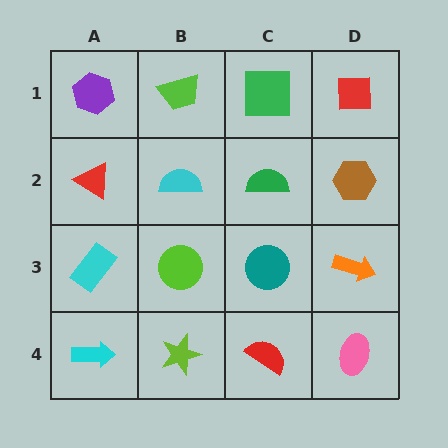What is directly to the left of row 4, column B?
A cyan arrow.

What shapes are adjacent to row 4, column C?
A teal circle (row 3, column C), a lime star (row 4, column B), a pink ellipse (row 4, column D).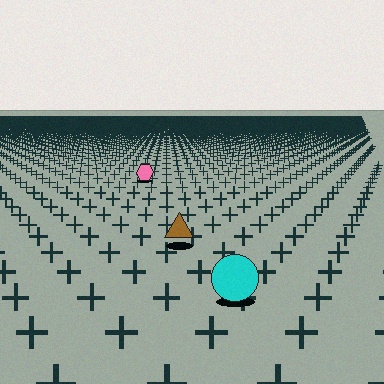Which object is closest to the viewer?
The cyan circle is closest. The texture marks near it are larger and more spread out.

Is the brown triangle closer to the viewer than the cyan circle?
No. The cyan circle is closer — you can tell from the texture gradient: the ground texture is coarser near it.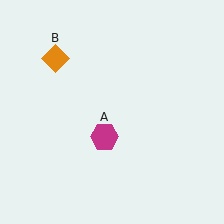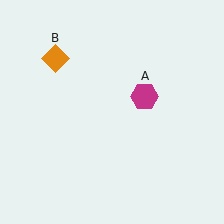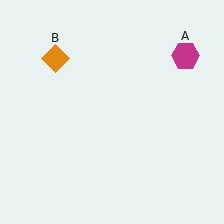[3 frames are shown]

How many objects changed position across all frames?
1 object changed position: magenta hexagon (object A).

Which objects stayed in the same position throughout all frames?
Orange diamond (object B) remained stationary.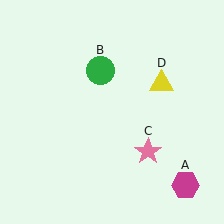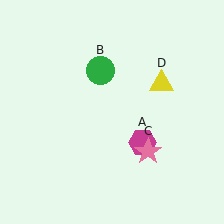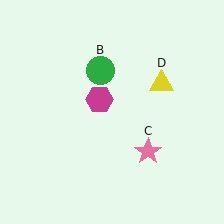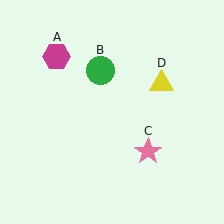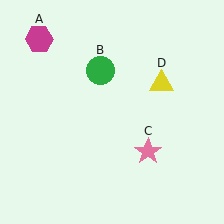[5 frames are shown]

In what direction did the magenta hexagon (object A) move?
The magenta hexagon (object A) moved up and to the left.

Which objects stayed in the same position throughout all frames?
Green circle (object B) and pink star (object C) and yellow triangle (object D) remained stationary.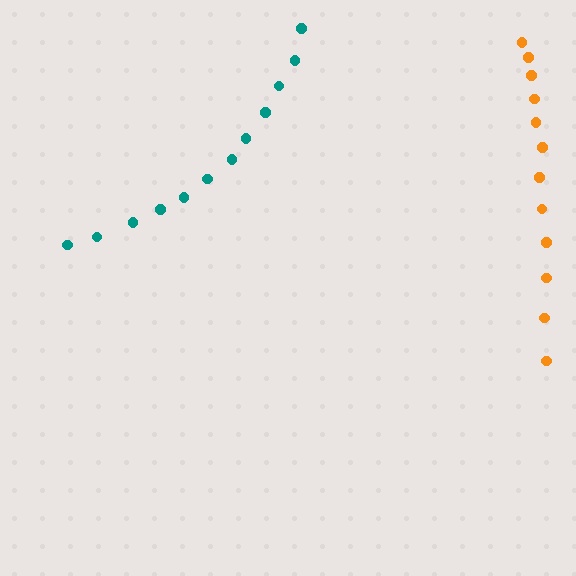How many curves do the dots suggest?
There are 2 distinct paths.